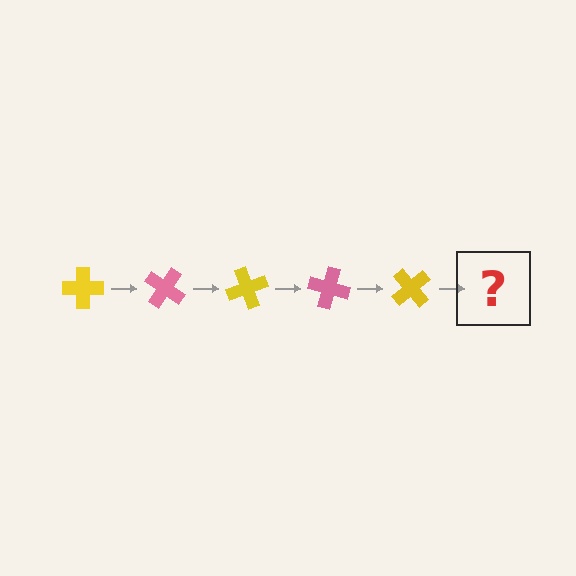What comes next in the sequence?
The next element should be a pink cross, rotated 175 degrees from the start.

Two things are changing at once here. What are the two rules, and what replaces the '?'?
The two rules are that it rotates 35 degrees each step and the color cycles through yellow and pink. The '?' should be a pink cross, rotated 175 degrees from the start.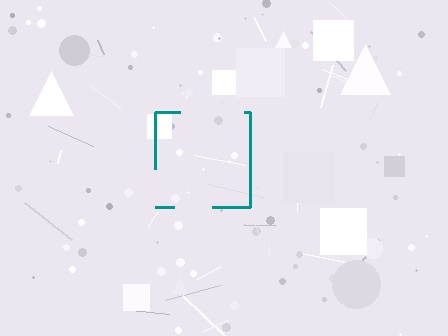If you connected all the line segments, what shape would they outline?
They would outline a square.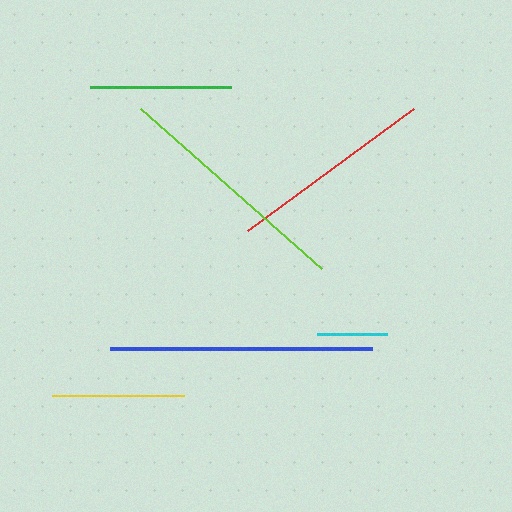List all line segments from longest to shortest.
From longest to shortest: blue, lime, red, green, yellow, cyan.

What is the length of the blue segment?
The blue segment is approximately 262 pixels long.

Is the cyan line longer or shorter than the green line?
The green line is longer than the cyan line.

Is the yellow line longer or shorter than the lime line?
The lime line is longer than the yellow line.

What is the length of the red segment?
The red segment is approximately 206 pixels long.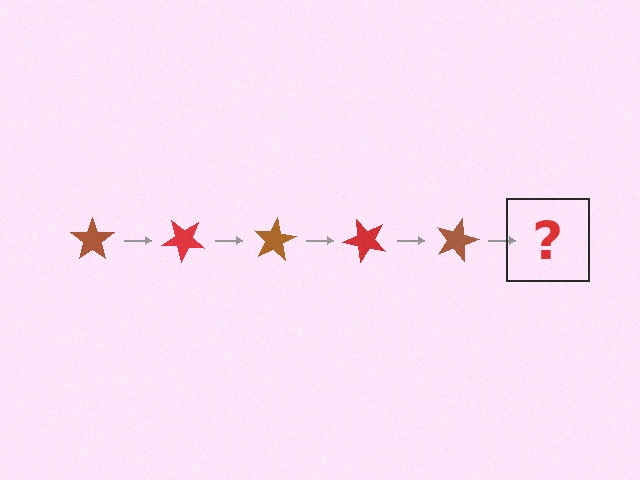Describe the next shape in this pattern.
It should be a red star, rotated 200 degrees from the start.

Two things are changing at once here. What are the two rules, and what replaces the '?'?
The two rules are that it rotates 40 degrees each step and the color cycles through brown and red. The '?' should be a red star, rotated 200 degrees from the start.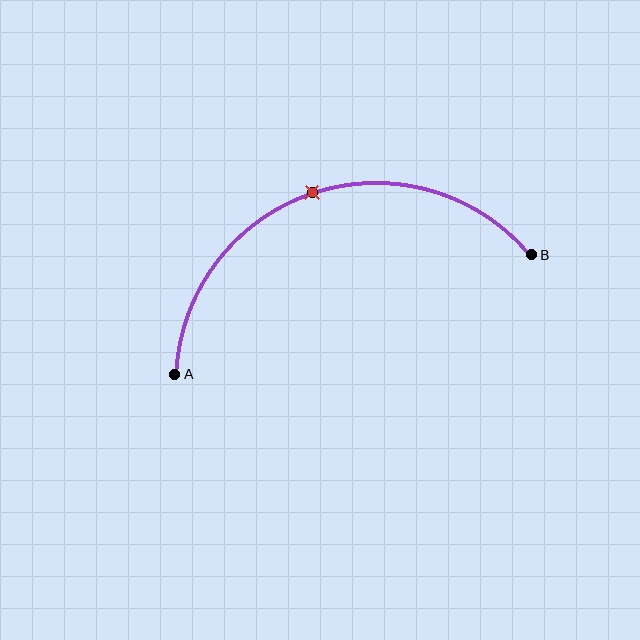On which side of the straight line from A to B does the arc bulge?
The arc bulges above the straight line connecting A and B.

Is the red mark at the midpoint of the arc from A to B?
Yes. The red mark lies on the arc at equal arc-length from both A and B — it is the arc midpoint.